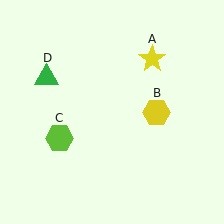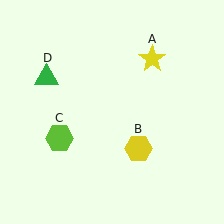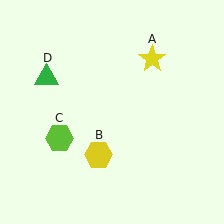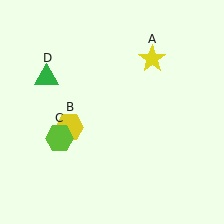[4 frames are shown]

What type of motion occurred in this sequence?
The yellow hexagon (object B) rotated clockwise around the center of the scene.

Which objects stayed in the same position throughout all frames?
Yellow star (object A) and lime hexagon (object C) and green triangle (object D) remained stationary.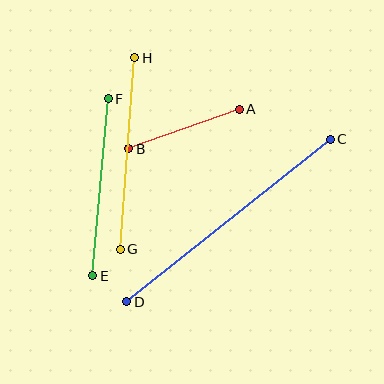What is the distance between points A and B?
The distance is approximately 117 pixels.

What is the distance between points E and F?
The distance is approximately 178 pixels.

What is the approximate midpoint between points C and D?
The midpoint is at approximately (229, 220) pixels.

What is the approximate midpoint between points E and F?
The midpoint is at approximately (100, 187) pixels.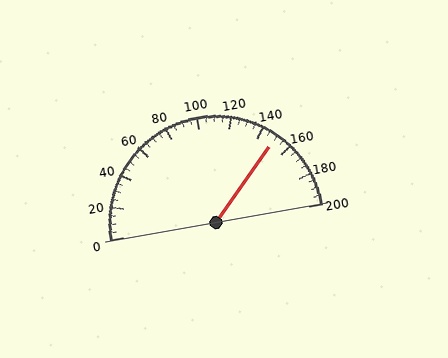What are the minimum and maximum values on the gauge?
The gauge ranges from 0 to 200.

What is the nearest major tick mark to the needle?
The nearest major tick mark is 160.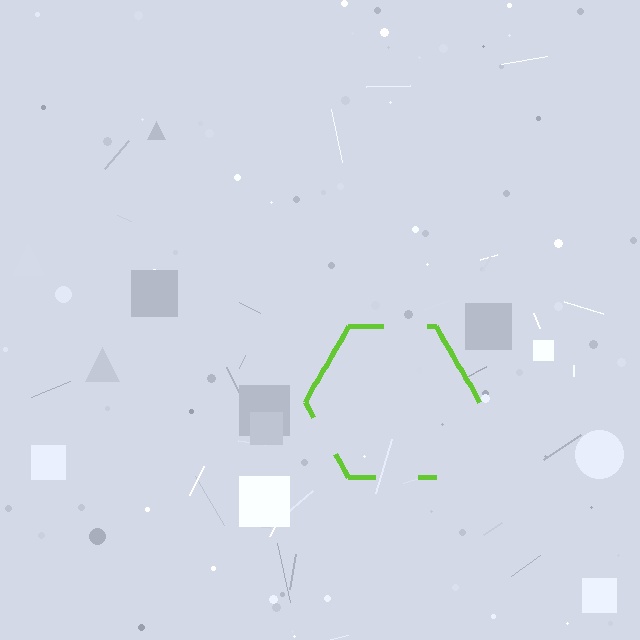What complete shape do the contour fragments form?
The contour fragments form a hexagon.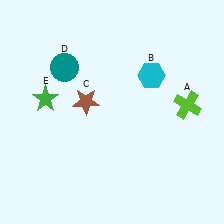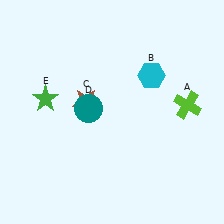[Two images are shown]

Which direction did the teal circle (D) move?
The teal circle (D) moved down.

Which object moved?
The teal circle (D) moved down.